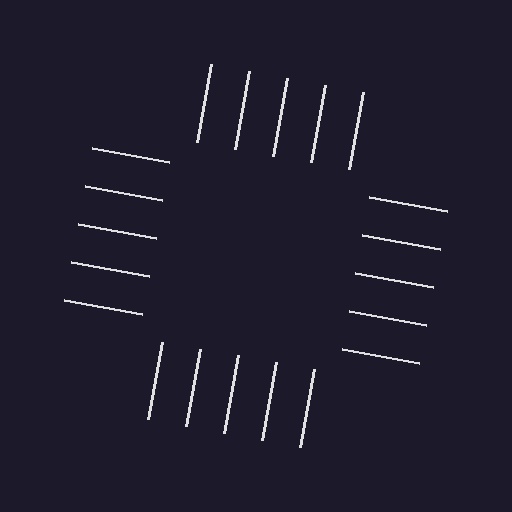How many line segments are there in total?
20 — 5 along each of the 4 edges.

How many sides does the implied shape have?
4 sides — the line-ends trace a square.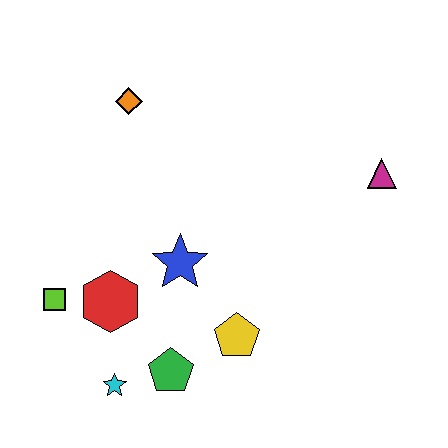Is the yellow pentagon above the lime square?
No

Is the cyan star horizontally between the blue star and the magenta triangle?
No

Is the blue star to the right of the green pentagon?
Yes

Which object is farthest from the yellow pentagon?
The orange diamond is farthest from the yellow pentagon.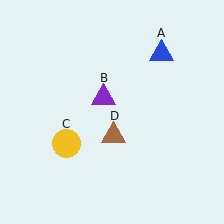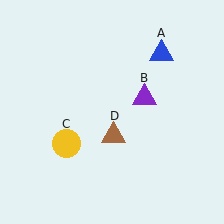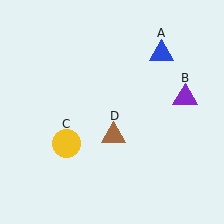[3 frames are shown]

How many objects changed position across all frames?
1 object changed position: purple triangle (object B).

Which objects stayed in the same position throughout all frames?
Blue triangle (object A) and yellow circle (object C) and brown triangle (object D) remained stationary.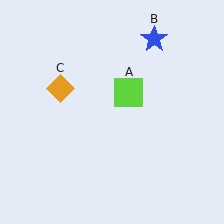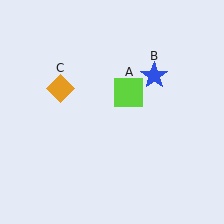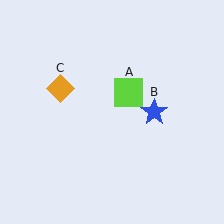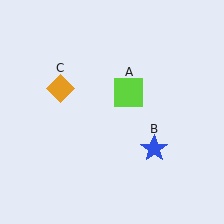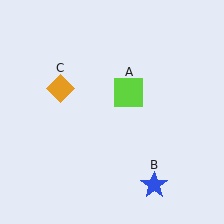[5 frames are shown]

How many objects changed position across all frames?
1 object changed position: blue star (object B).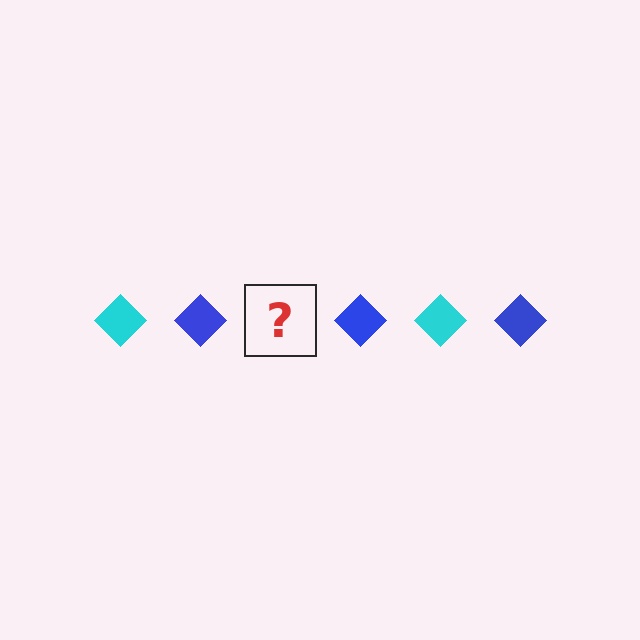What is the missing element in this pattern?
The missing element is a cyan diamond.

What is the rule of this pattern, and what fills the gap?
The rule is that the pattern cycles through cyan, blue diamonds. The gap should be filled with a cyan diamond.